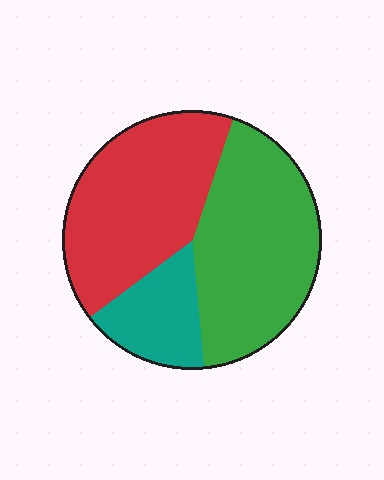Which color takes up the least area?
Teal, at roughly 15%.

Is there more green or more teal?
Green.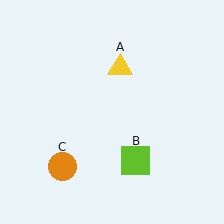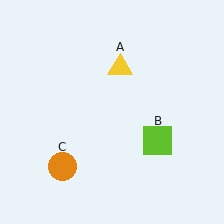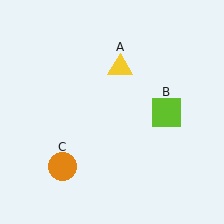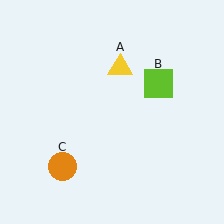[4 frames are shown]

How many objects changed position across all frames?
1 object changed position: lime square (object B).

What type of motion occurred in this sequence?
The lime square (object B) rotated counterclockwise around the center of the scene.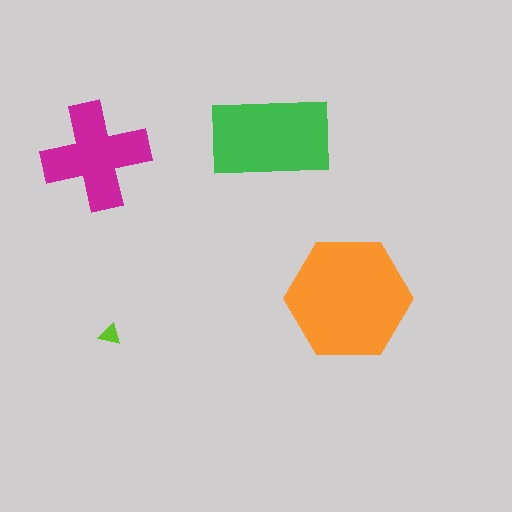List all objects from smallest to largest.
The lime triangle, the magenta cross, the green rectangle, the orange hexagon.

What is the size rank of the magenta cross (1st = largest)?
3rd.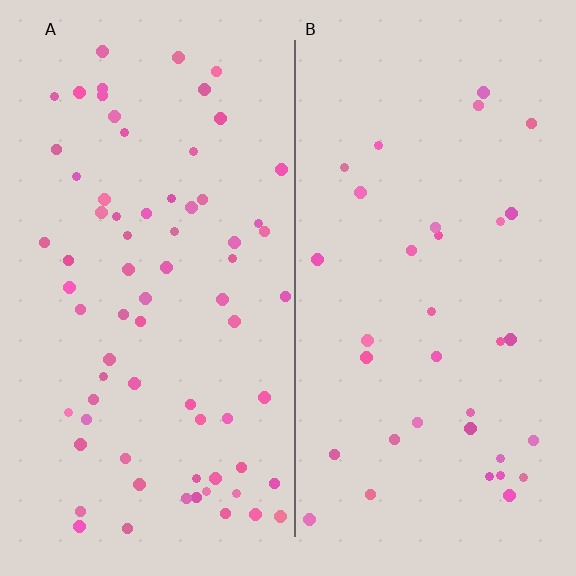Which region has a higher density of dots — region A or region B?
A (the left).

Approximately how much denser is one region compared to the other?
Approximately 2.0× — region A over region B.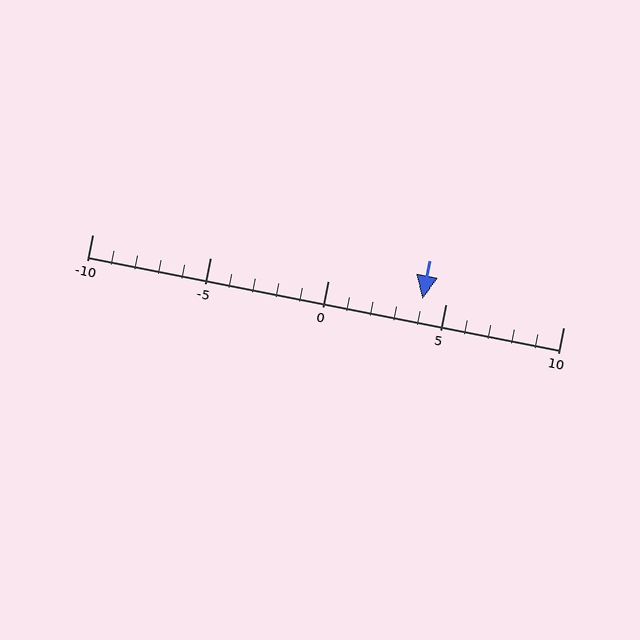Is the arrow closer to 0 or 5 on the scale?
The arrow is closer to 5.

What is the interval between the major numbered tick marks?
The major tick marks are spaced 5 units apart.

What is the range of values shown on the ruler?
The ruler shows values from -10 to 10.